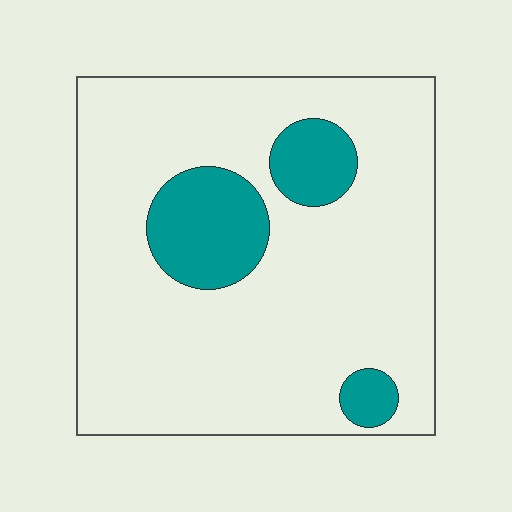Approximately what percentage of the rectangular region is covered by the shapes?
Approximately 15%.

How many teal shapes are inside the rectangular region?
3.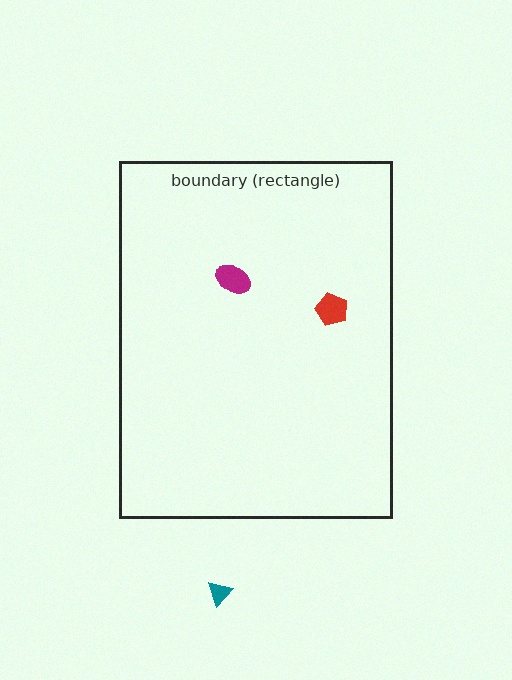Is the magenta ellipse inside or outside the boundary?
Inside.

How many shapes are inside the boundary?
2 inside, 1 outside.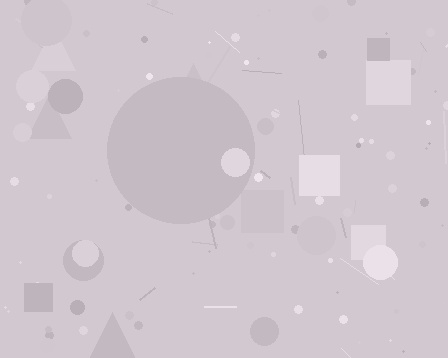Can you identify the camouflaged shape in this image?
The camouflaged shape is a circle.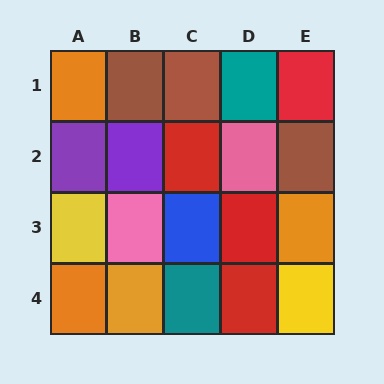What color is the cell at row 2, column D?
Pink.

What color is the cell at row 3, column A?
Yellow.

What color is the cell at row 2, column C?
Red.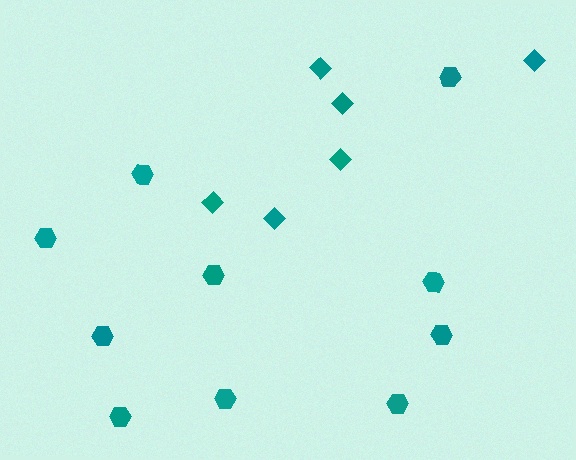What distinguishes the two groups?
There are 2 groups: one group of hexagons (10) and one group of diamonds (6).